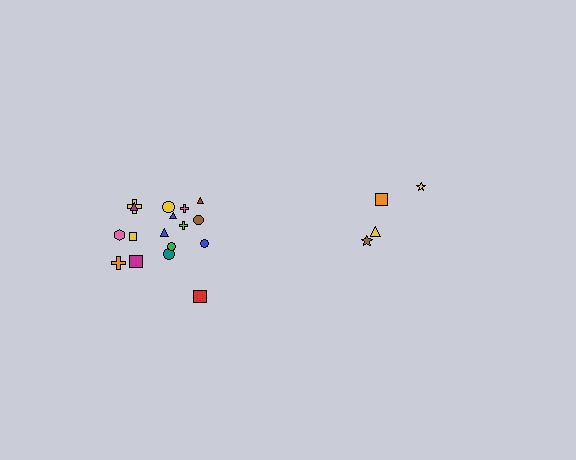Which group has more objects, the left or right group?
The left group.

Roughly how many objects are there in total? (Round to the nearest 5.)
Roughly 20 objects in total.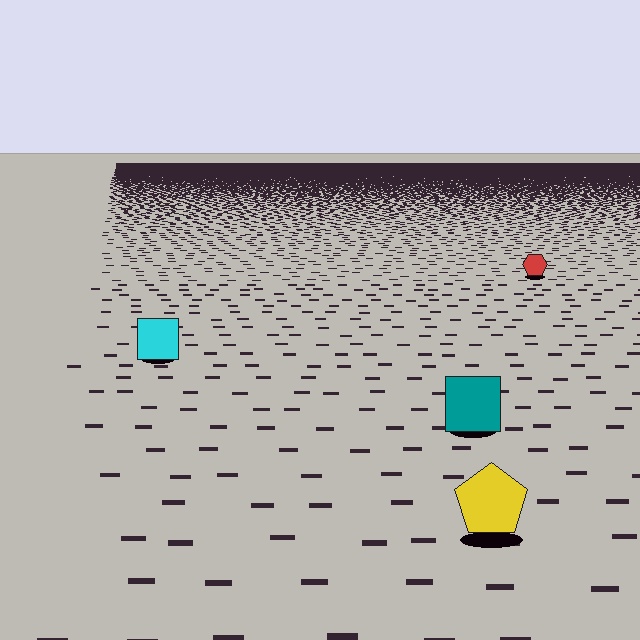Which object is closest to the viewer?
The yellow pentagon is closest. The texture marks near it are larger and more spread out.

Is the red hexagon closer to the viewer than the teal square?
No. The teal square is closer — you can tell from the texture gradient: the ground texture is coarser near it.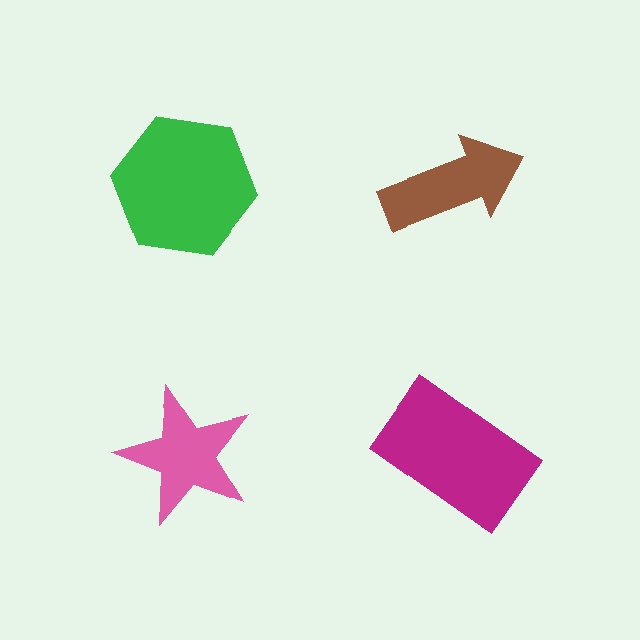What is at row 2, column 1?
A pink star.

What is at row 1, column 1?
A green hexagon.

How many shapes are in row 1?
2 shapes.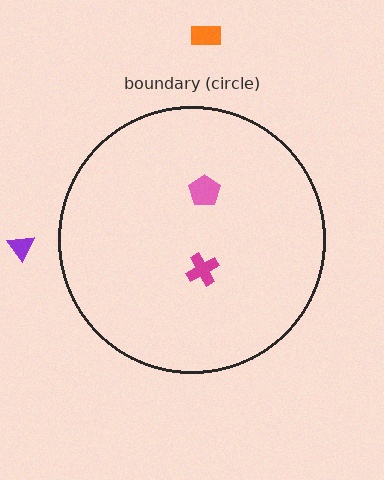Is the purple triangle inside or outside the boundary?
Outside.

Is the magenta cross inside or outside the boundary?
Inside.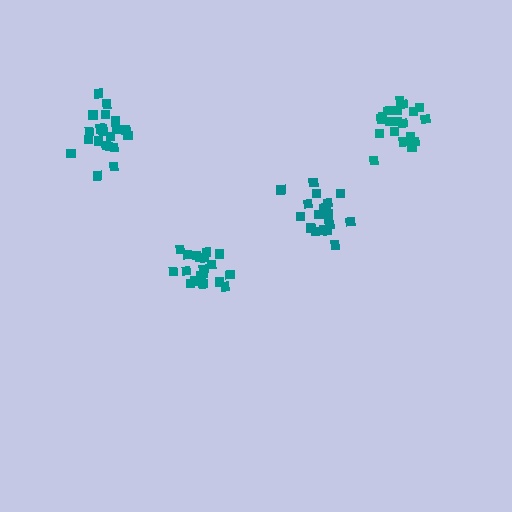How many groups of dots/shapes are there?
There are 4 groups.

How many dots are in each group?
Group 1: 20 dots, Group 2: 19 dots, Group 3: 19 dots, Group 4: 21 dots (79 total).